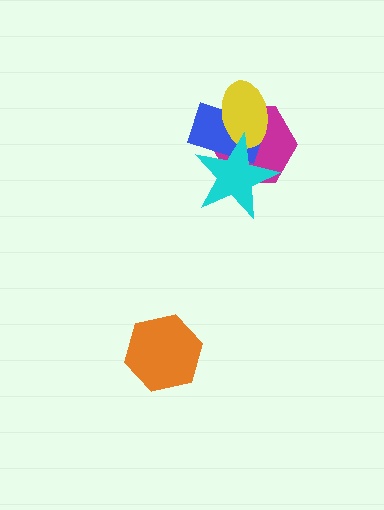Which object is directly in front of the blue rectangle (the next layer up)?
The yellow ellipse is directly in front of the blue rectangle.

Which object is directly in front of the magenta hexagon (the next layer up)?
The blue rectangle is directly in front of the magenta hexagon.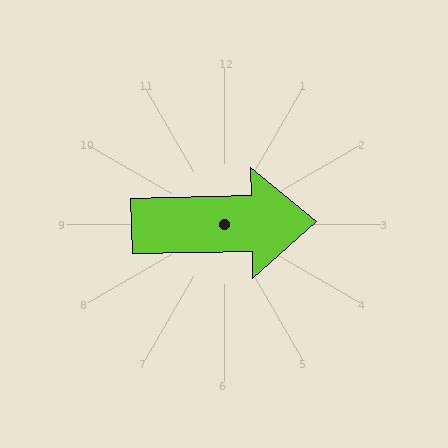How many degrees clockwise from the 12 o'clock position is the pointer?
Approximately 89 degrees.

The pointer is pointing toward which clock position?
Roughly 3 o'clock.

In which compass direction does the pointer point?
East.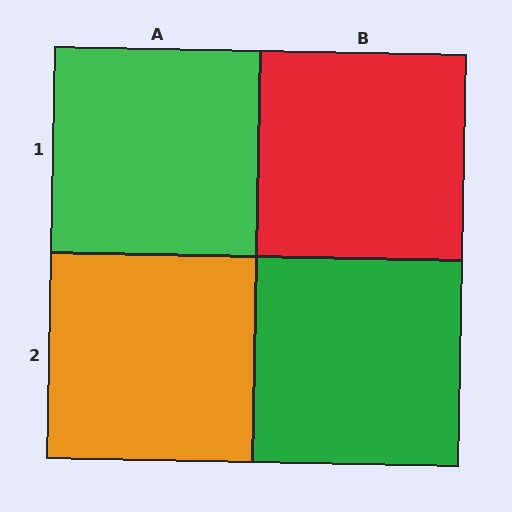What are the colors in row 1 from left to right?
Green, red.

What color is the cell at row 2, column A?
Orange.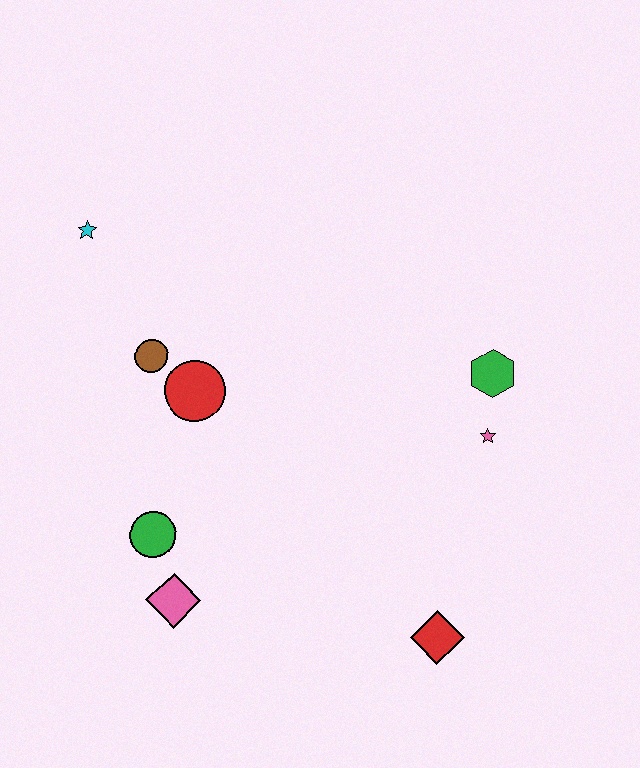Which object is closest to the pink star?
The green hexagon is closest to the pink star.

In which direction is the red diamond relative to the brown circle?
The red diamond is to the right of the brown circle.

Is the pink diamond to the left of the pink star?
Yes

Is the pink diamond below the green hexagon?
Yes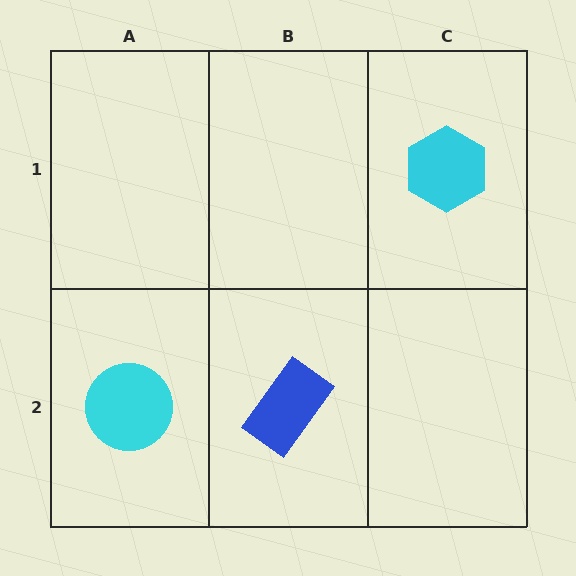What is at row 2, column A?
A cyan circle.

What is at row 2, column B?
A blue rectangle.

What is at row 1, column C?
A cyan hexagon.